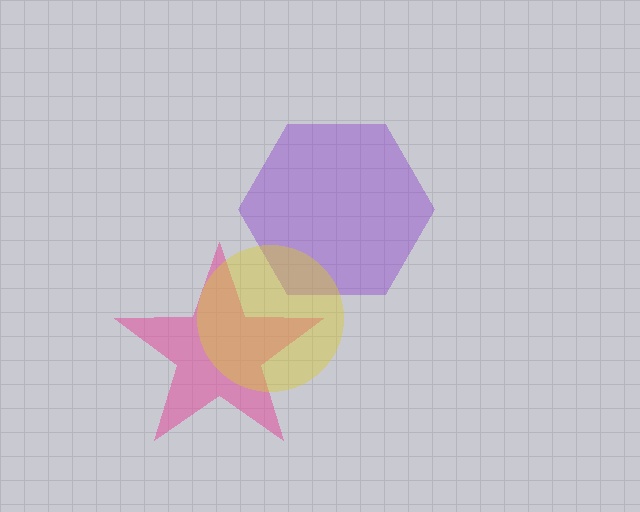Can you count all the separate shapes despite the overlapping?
Yes, there are 3 separate shapes.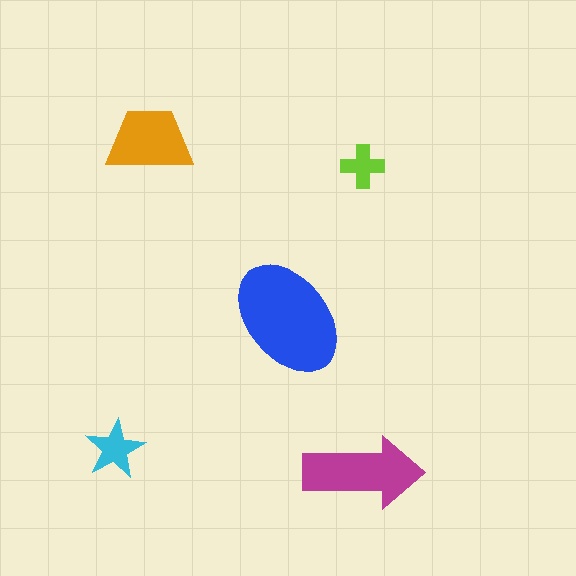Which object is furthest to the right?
The magenta arrow is rightmost.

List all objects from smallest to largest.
The lime cross, the cyan star, the orange trapezoid, the magenta arrow, the blue ellipse.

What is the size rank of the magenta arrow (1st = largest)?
2nd.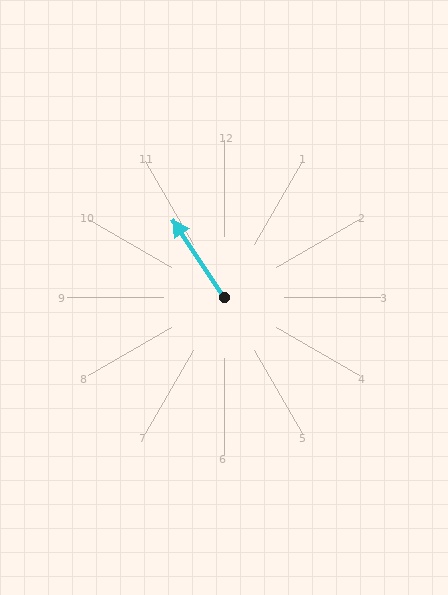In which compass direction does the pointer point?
Northwest.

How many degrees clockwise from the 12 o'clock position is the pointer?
Approximately 327 degrees.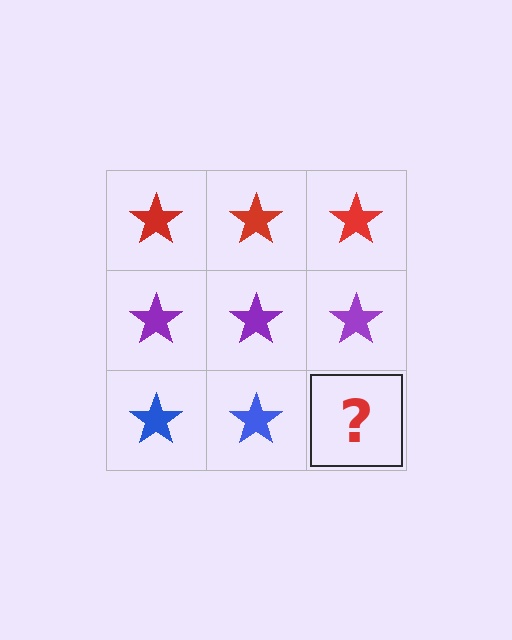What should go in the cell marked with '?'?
The missing cell should contain a blue star.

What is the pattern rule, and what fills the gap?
The rule is that each row has a consistent color. The gap should be filled with a blue star.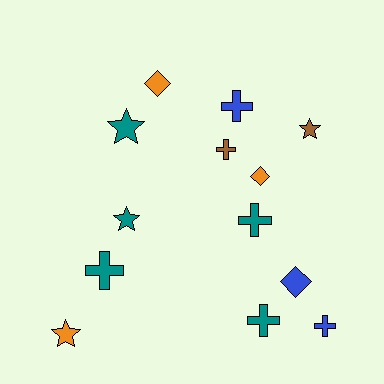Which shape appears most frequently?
Cross, with 6 objects.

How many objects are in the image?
There are 13 objects.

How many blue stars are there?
There are no blue stars.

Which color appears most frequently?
Teal, with 5 objects.